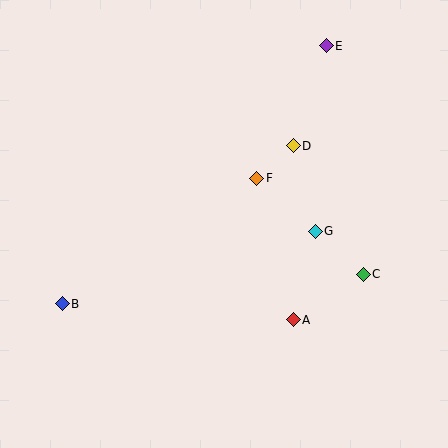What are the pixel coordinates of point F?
Point F is at (257, 178).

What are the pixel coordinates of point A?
Point A is at (293, 320).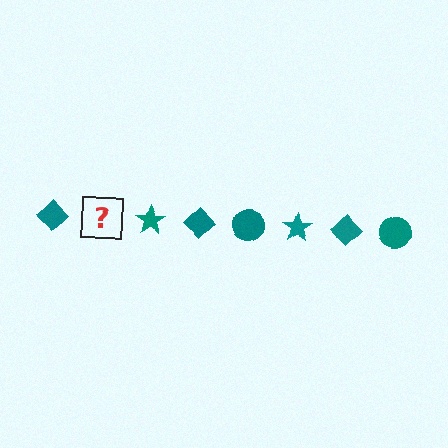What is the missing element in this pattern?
The missing element is a teal circle.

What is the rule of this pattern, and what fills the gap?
The rule is that the pattern cycles through diamond, circle, star shapes in teal. The gap should be filled with a teal circle.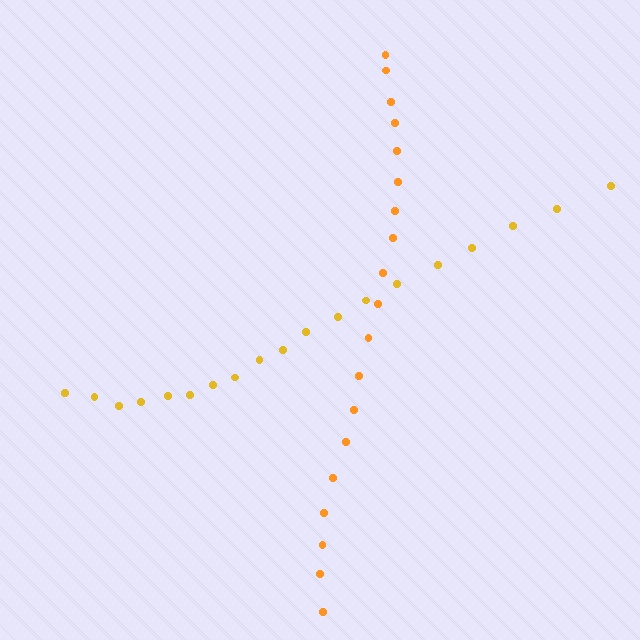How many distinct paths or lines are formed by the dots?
There are 2 distinct paths.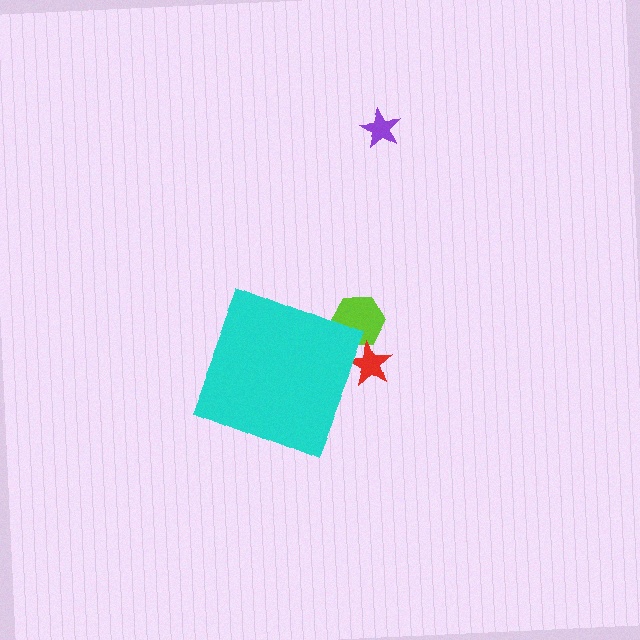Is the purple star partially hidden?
No, the purple star is fully visible.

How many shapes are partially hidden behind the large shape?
2 shapes are partially hidden.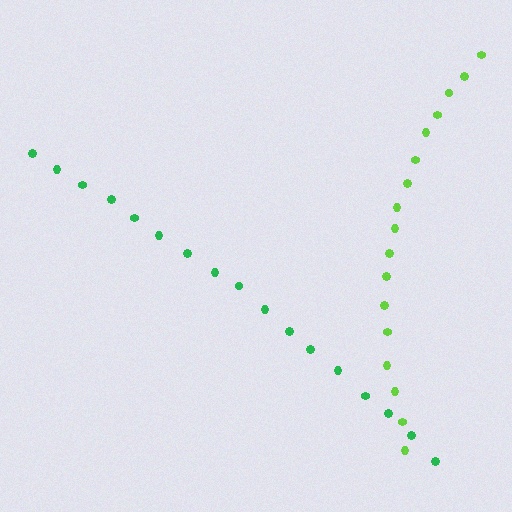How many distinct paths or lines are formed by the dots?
There are 2 distinct paths.